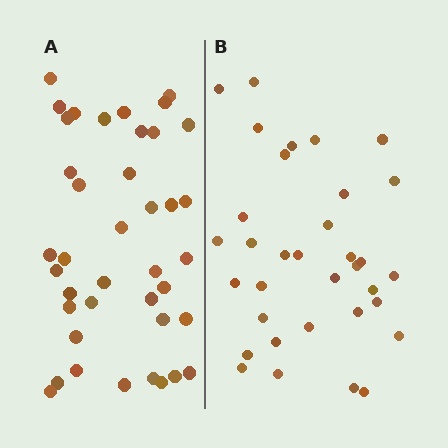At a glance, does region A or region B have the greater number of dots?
Region A (the left region) has more dots.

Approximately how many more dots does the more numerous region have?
Region A has about 6 more dots than region B.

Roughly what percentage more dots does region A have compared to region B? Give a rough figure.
About 20% more.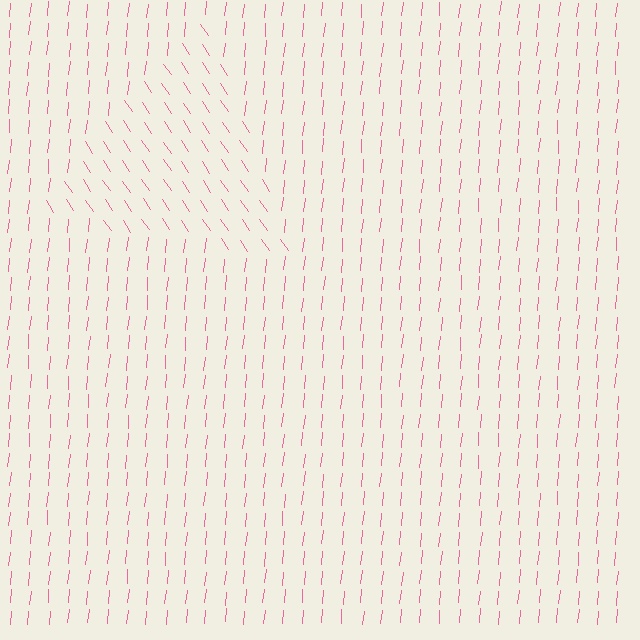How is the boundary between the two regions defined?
The boundary is defined purely by a change in line orientation (approximately 39 degrees difference). All lines are the same color and thickness.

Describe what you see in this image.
The image is filled with small pink line segments. A triangle region in the image has lines oriented differently from the surrounding lines, creating a visible texture boundary.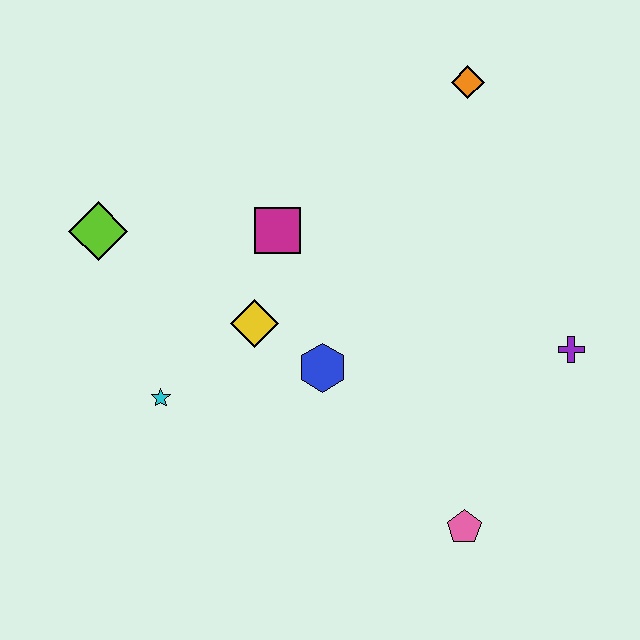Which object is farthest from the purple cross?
The lime diamond is farthest from the purple cross.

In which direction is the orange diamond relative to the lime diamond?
The orange diamond is to the right of the lime diamond.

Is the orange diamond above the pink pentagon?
Yes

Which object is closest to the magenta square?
The yellow diamond is closest to the magenta square.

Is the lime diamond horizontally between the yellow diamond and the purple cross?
No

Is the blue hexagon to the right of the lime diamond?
Yes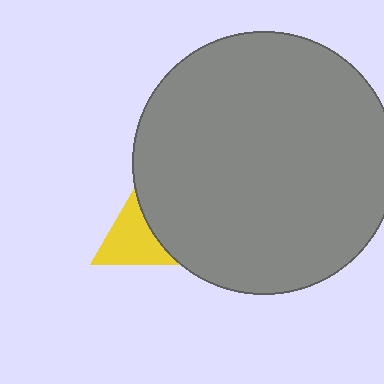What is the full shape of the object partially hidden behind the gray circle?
The partially hidden object is a yellow triangle.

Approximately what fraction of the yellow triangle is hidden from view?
Roughly 61% of the yellow triangle is hidden behind the gray circle.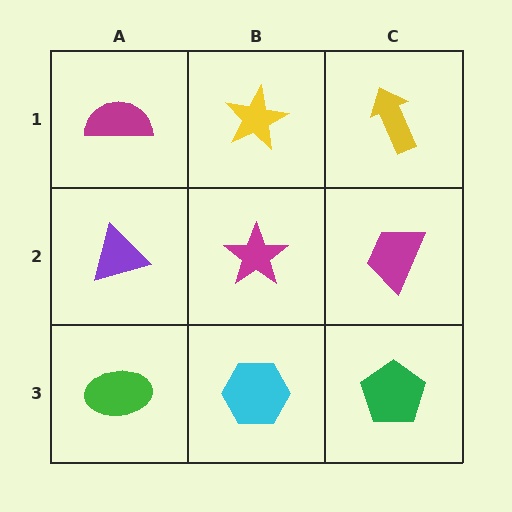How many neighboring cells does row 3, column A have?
2.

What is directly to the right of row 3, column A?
A cyan hexagon.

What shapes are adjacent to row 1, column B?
A magenta star (row 2, column B), a magenta semicircle (row 1, column A), a yellow arrow (row 1, column C).